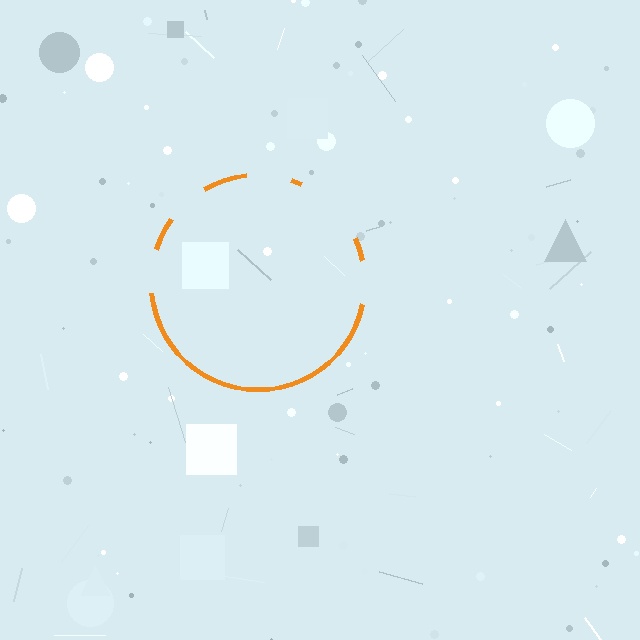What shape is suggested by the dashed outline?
The dashed outline suggests a circle.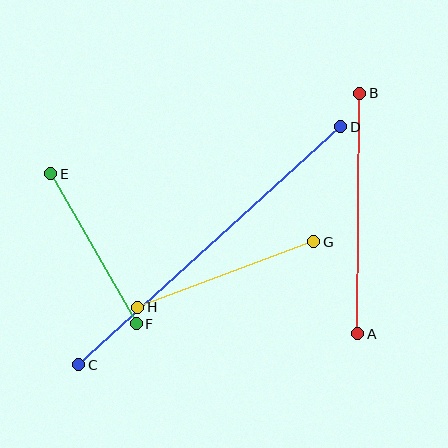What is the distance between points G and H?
The distance is approximately 188 pixels.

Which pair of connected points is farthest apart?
Points C and D are farthest apart.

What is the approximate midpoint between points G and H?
The midpoint is at approximately (226, 274) pixels.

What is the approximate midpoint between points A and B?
The midpoint is at approximately (359, 213) pixels.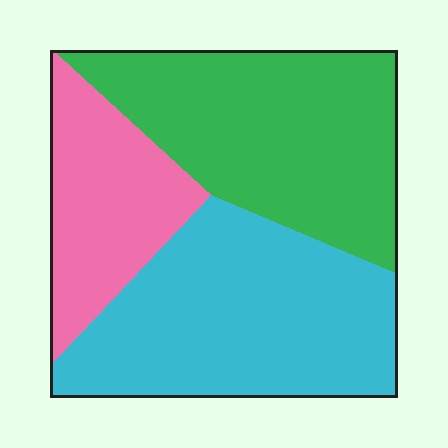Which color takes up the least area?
Pink, at roughly 20%.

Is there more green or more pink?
Green.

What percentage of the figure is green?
Green covers 38% of the figure.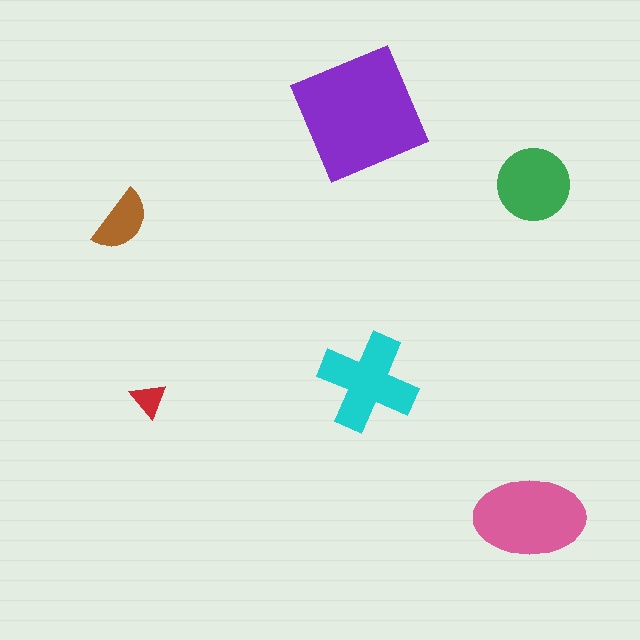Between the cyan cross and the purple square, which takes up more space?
The purple square.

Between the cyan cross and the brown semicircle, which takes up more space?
The cyan cross.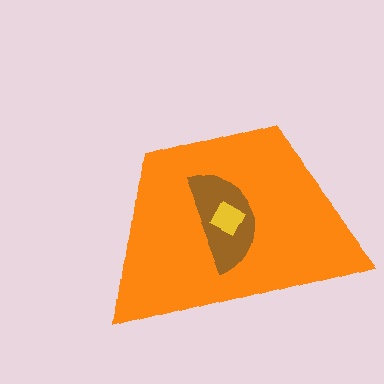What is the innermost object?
The yellow square.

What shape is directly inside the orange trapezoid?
The brown semicircle.